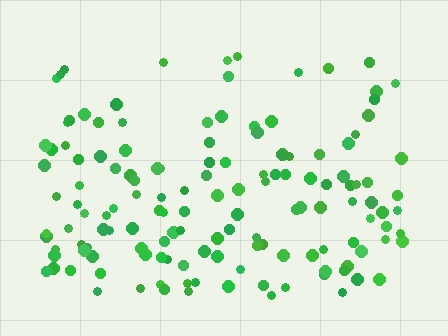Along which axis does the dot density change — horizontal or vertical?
Vertical.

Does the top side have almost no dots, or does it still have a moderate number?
Still a moderate number, just noticeably fewer than the bottom.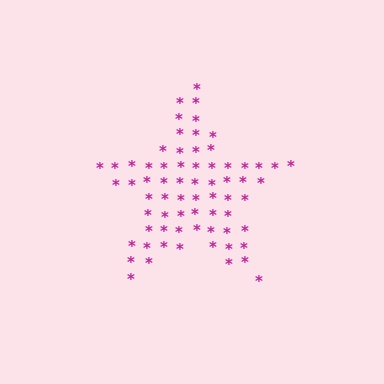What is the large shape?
The large shape is a star.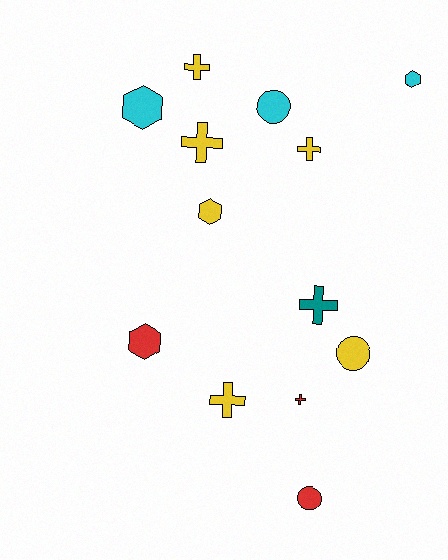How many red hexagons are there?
There is 1 red hexagon.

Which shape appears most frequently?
Cross, with 6 objects.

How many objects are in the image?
There are 13 objects.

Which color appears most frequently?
Yellow, with 6 objects.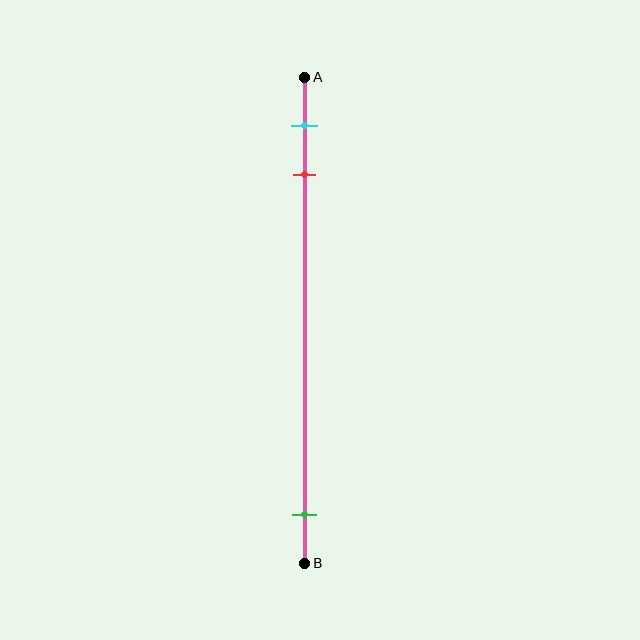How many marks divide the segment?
There are 3 marks dividing the segment.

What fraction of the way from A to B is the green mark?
The green mark is approximately 90% (0.9) of the way from A to B.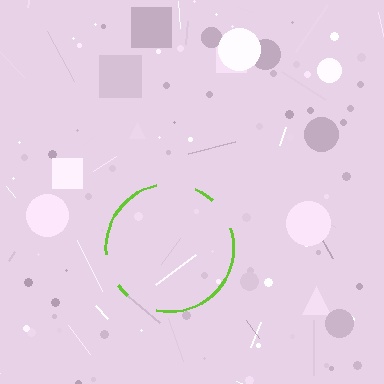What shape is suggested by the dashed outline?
The dashed outline suggests a circle.